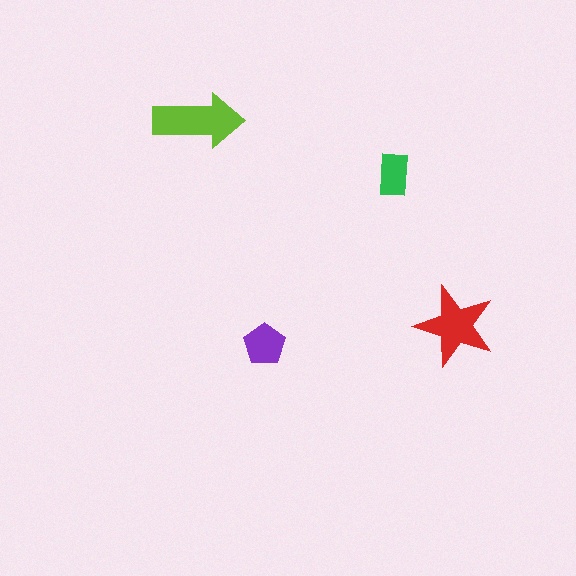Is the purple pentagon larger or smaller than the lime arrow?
Smaller.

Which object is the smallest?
The green rectangle.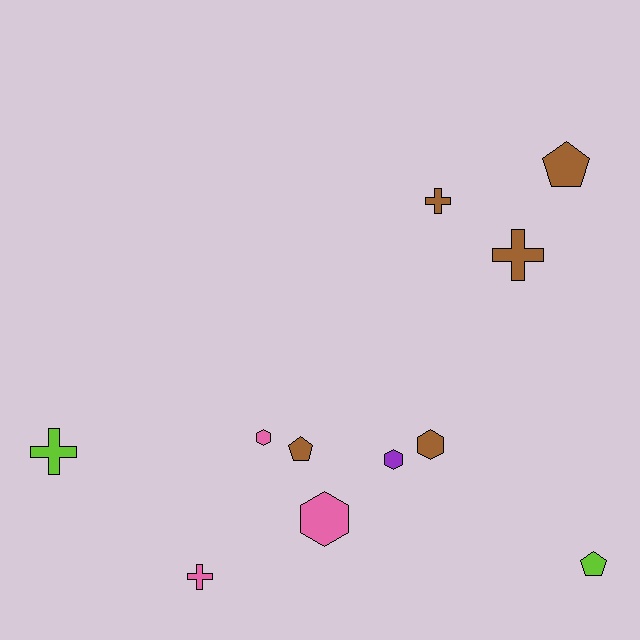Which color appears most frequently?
Brown, with 5 objects.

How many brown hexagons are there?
There is 1 brown hexagon.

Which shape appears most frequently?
Hexagon, with 4 objects.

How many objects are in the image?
There are 11 objects.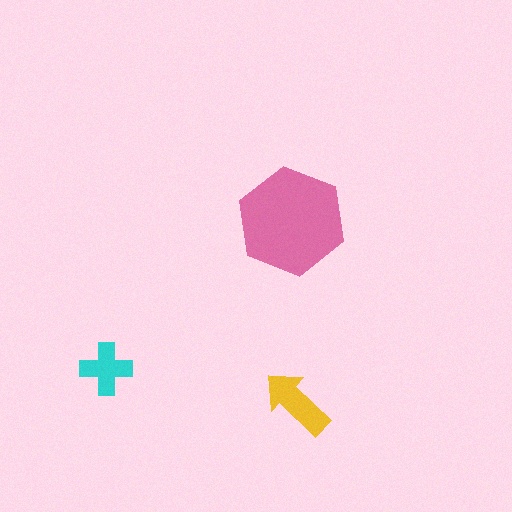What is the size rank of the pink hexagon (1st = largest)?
1st.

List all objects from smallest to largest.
The cyan cross, the yellow arrow, the pink hexagon.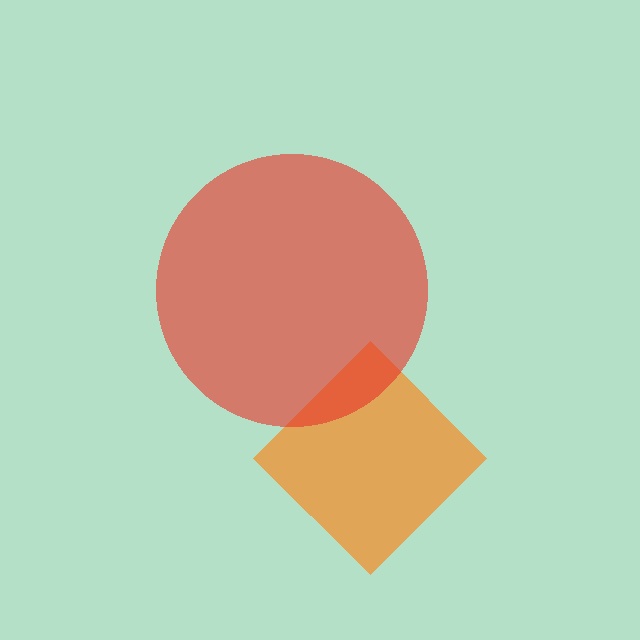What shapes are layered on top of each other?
The layered shapes are: an orange diamond, a red circle.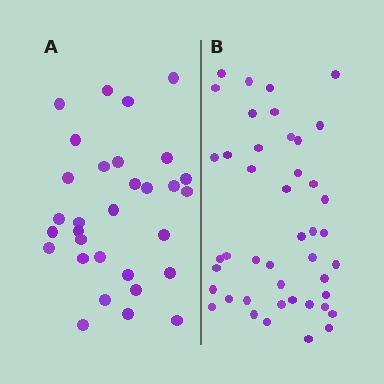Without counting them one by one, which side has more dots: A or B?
Region B (the right region) has more dots.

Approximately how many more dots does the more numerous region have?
Region B has approximately 15 more dots than region A.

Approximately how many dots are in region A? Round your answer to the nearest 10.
About 30 dots. (The exact count is 31, which rounds to 30.)